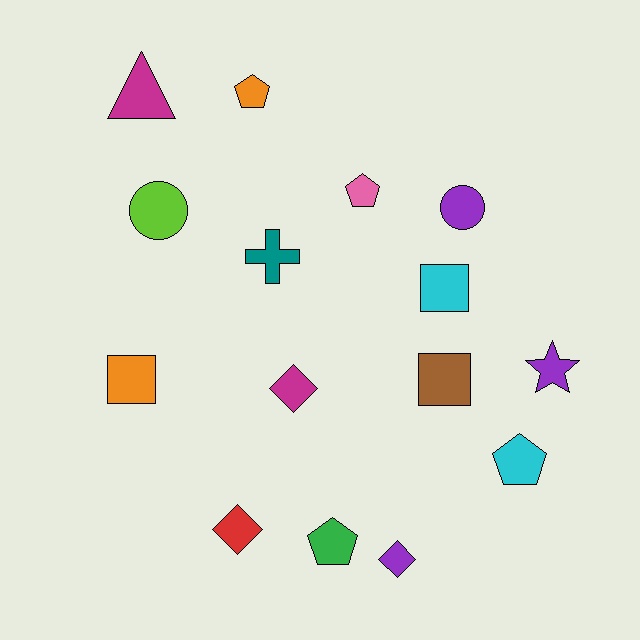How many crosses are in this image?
There is 1 cross.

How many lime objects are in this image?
There is 1 lime object.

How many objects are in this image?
There are 15 objects.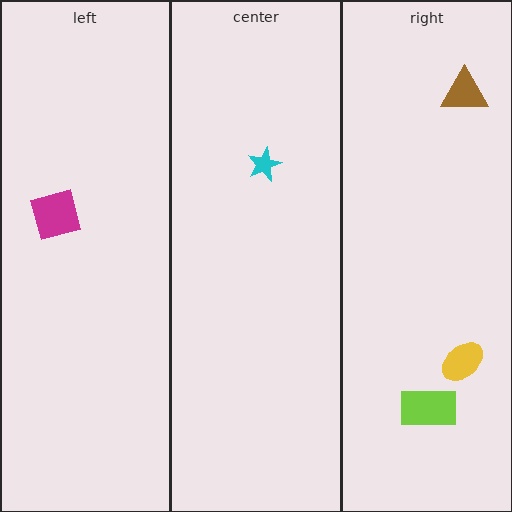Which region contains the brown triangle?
The right region.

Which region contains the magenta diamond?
The left region.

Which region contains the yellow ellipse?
The right region.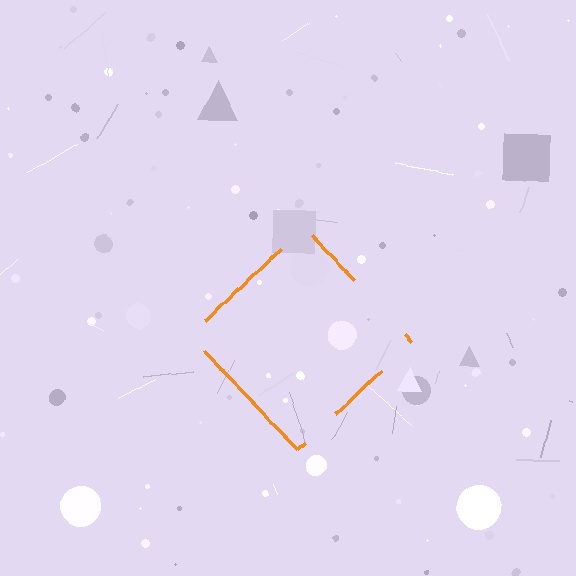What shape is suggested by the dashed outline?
The dashed outline suggests a diamond.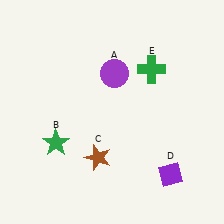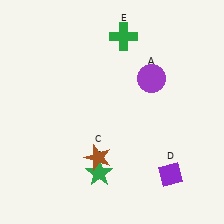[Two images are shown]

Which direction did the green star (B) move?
The green star (B) moved right.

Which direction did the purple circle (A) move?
The purple circle (A) moved right.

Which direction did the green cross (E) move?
The green cross (E) moved up.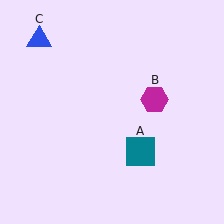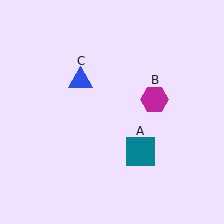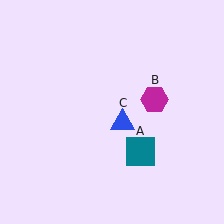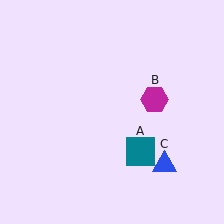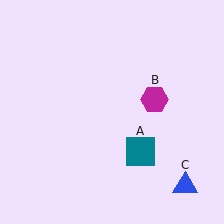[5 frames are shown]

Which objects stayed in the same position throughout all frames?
Teal square (object A) and magenta hexagon (object B) remained stationary.